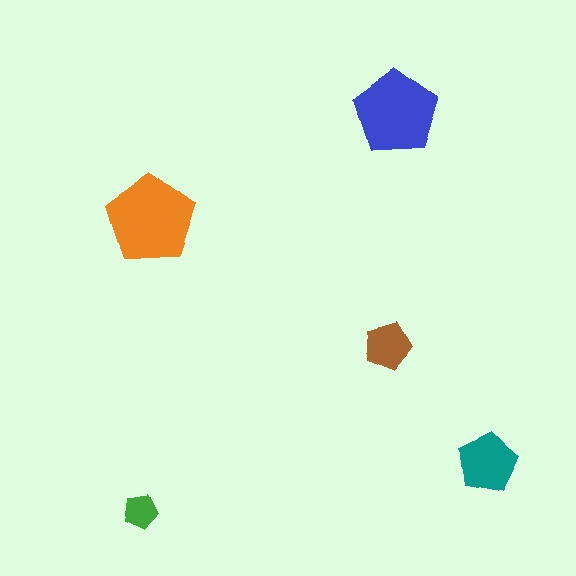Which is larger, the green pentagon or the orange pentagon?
The orange one.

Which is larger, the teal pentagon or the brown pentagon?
The teal one.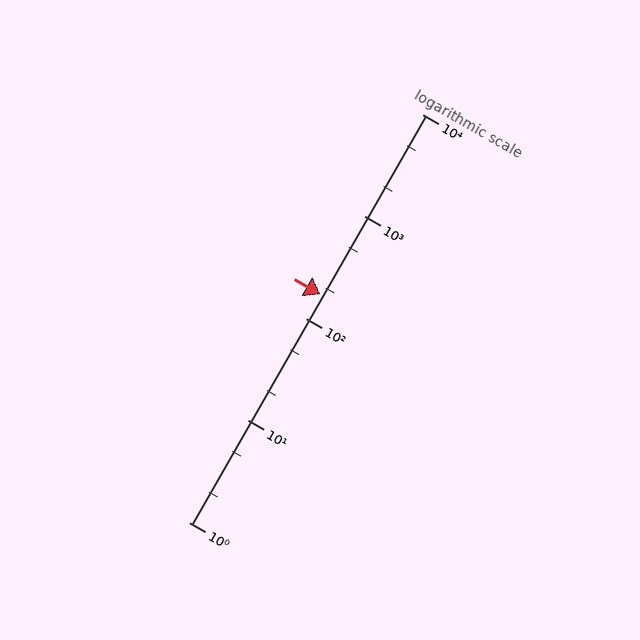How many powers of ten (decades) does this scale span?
The scale spans 4 decades, from 1 to 10000.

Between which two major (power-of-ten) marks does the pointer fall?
The pointer is between 100 and 1000.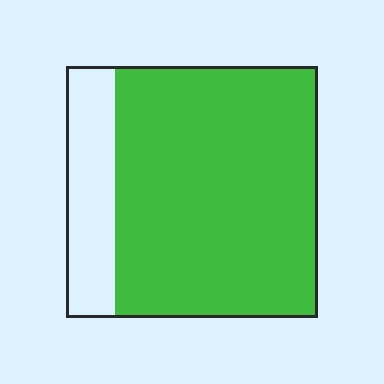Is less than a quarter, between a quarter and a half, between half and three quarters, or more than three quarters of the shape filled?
More than three quarters.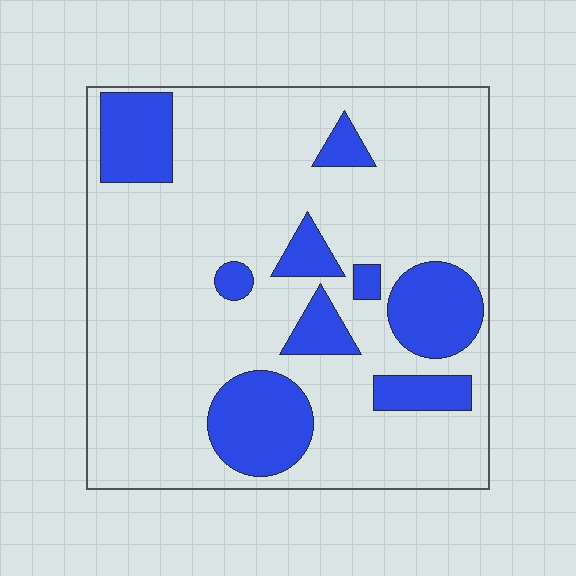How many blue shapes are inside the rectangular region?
9.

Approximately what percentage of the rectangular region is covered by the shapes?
Approximately 20%.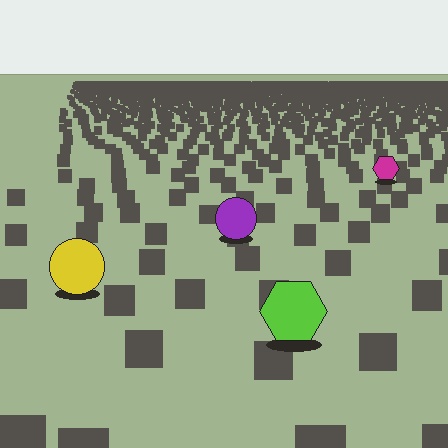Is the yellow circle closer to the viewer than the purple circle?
Yes. The yellow circle is closer — you can tell from the texture gradient: the ground texture is coarser near it.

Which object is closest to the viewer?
The lime hexagon is closest. The texture marks near it are larger and more spread out.